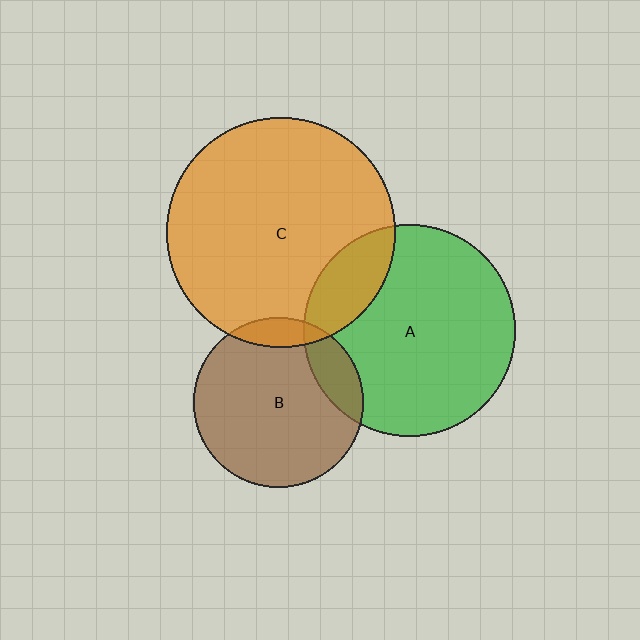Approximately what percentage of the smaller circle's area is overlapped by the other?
Approximately 15%.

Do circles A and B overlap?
Yes.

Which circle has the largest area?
Circle C (orange).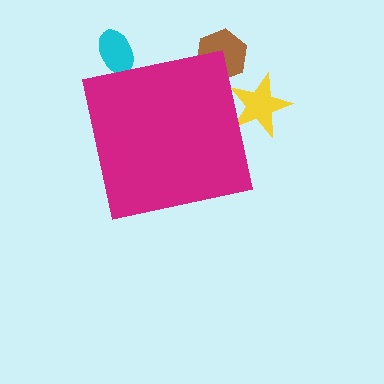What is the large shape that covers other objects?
A magenta square.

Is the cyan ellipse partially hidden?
Yes, the cyan ellipse is partially hidden behind the magenta square.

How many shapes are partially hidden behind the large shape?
3 shapes are partially hidden.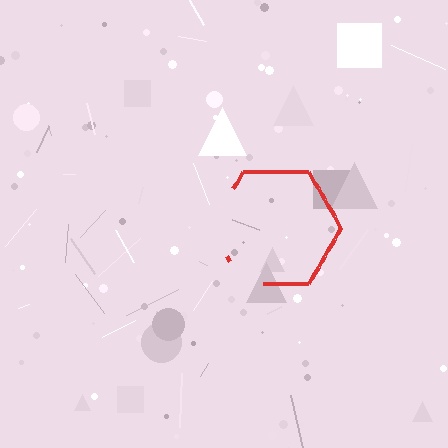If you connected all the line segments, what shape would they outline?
They would outline a hexagon.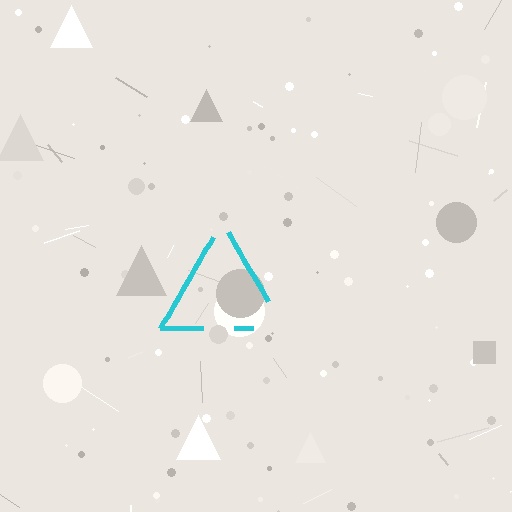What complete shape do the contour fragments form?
The contour fragments form a triangle.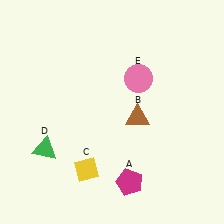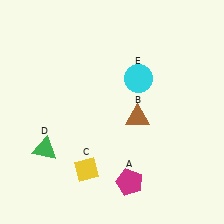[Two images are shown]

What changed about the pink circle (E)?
In Image 1, E is pink. In Image 2, it changed to cyan.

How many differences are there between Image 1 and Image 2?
There is 1 difference between the two images.